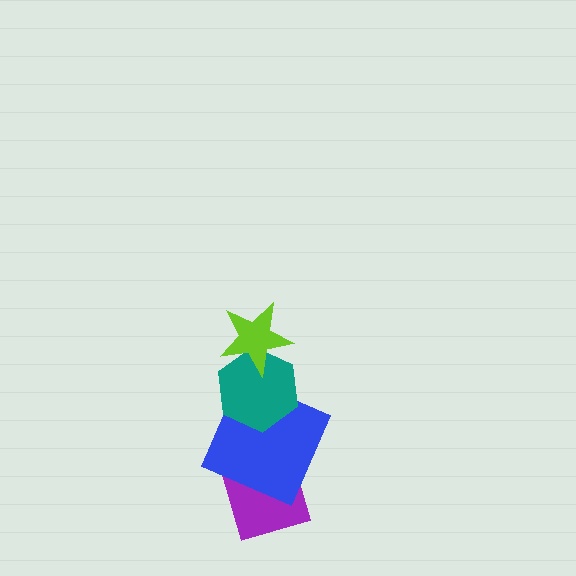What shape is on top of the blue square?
The teal hexagon is on top of the blue square.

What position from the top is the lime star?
The lime star is 1st from the top.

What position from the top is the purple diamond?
The purple diamond is 4th from the top.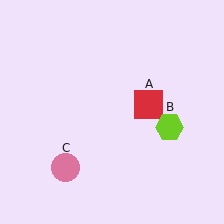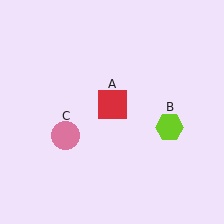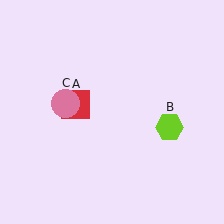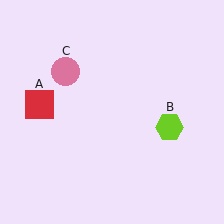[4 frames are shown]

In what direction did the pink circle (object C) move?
The pink circle (object C) moved up.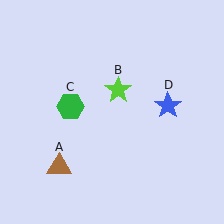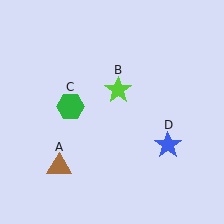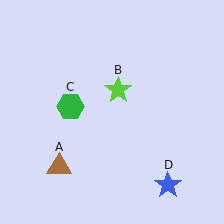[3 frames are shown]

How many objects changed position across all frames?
1 object changed position: blue star (object D).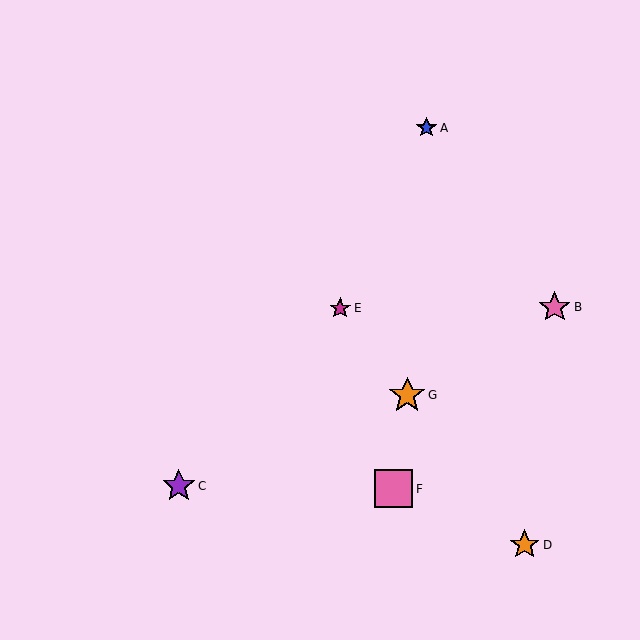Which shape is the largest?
The pink square (labeled F) is the largest.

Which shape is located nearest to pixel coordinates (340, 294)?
The magenta star (labeled E) at (340, 308) is nearest to that location.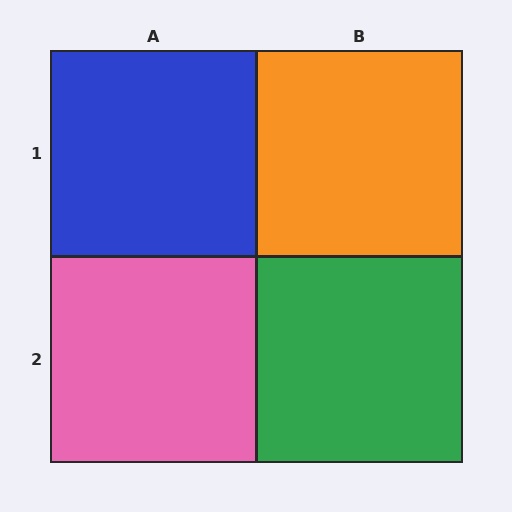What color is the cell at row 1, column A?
Blue.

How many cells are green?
1 cell is green.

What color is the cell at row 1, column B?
Orange.